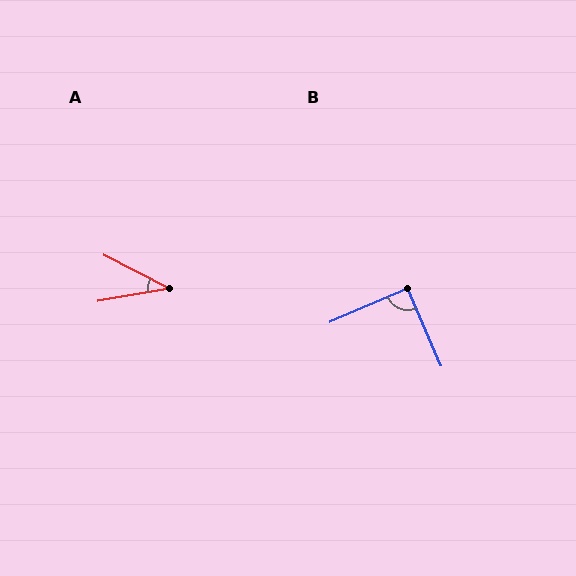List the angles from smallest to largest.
A (37°), B (90°).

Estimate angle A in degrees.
Approximately 37 degrees.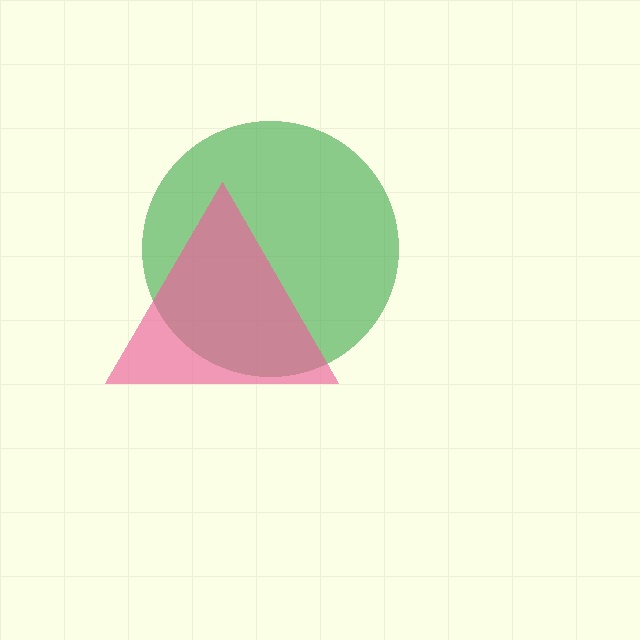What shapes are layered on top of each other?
The layered shapes are: a green circle, a pink triangle.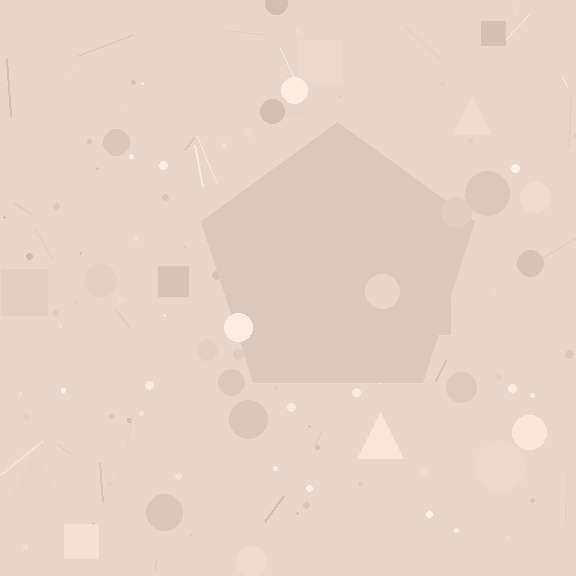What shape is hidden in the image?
A pentagon is hidden in the image.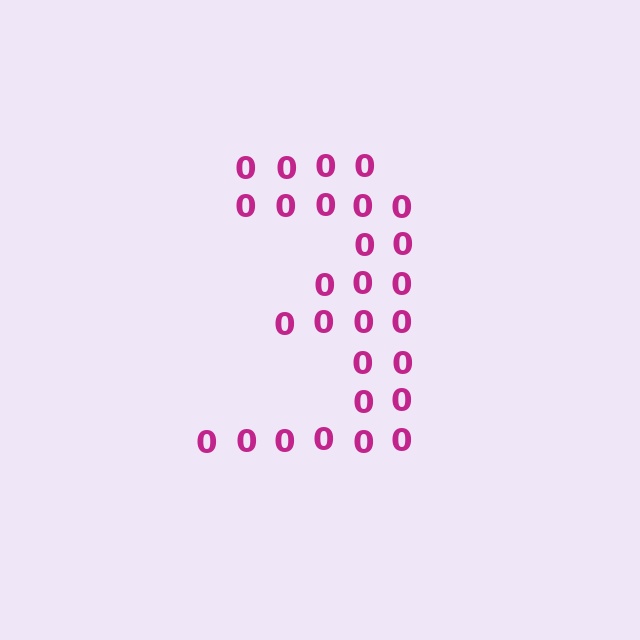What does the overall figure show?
The overall figure shows the digit 3.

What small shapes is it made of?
It is made of small digit 0's.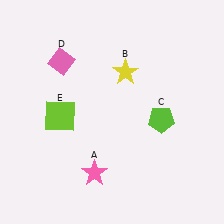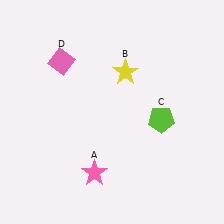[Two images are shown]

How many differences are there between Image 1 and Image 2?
There is 1 difference between the two images.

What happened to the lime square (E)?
The lime square (E) was removed in Image 2. It was in the bottom-left area of Image 1.